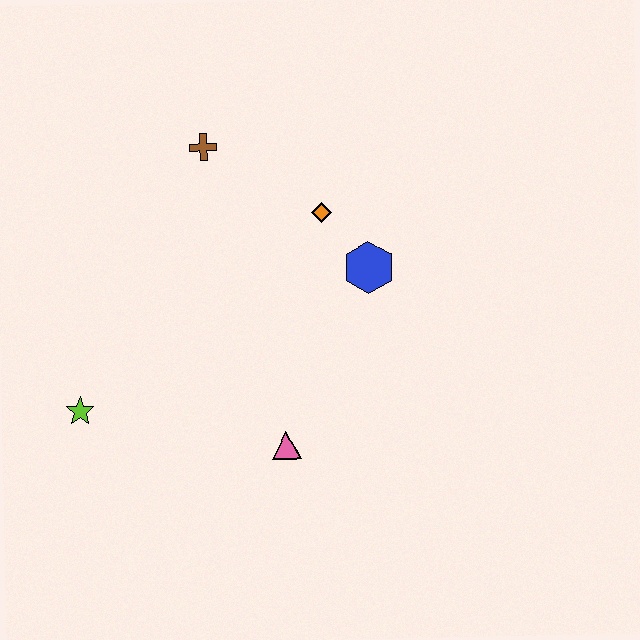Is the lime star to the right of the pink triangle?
No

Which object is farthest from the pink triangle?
The brown cross is farthest from the pink triangle.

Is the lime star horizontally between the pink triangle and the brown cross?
No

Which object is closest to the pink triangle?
The blue hexagon is closest to the pink triangle.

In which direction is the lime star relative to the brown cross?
The lime star is below the brown cross.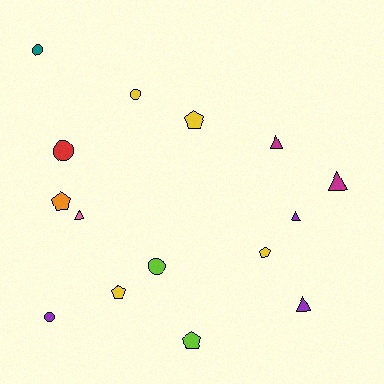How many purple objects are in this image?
There are 3 purple objects.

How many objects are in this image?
There are 15 objects.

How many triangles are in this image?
There are 5 triangles.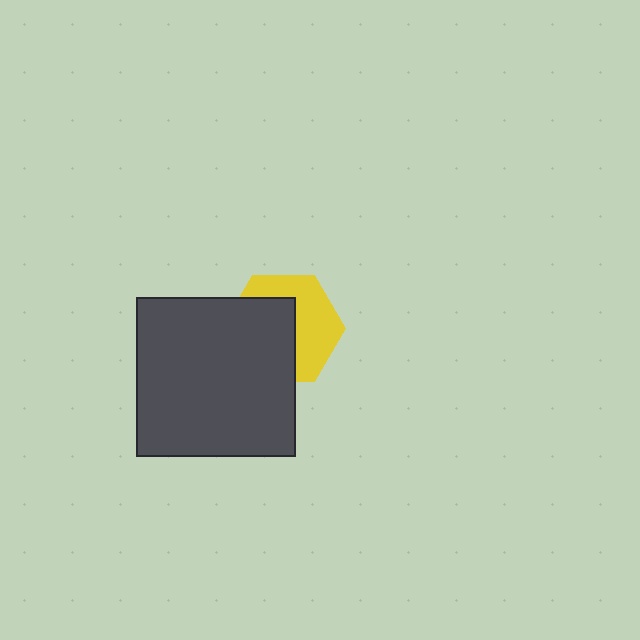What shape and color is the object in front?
The object in front is a dark gray square.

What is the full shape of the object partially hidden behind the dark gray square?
The partially hidden object is a yellow hexagon.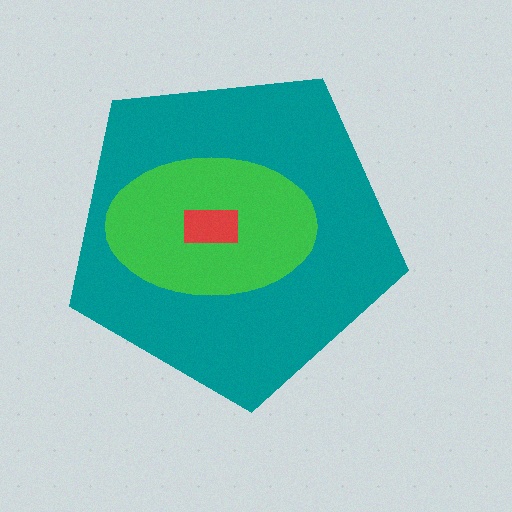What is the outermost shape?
The teal pentagon.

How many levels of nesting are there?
3.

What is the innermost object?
The red rectangle.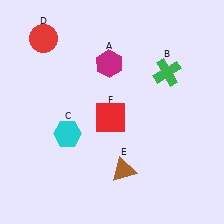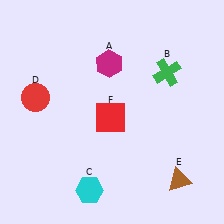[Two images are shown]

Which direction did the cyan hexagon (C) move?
The cyan hexagon (C) moved down.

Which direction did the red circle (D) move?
The red circle (D) moved down.